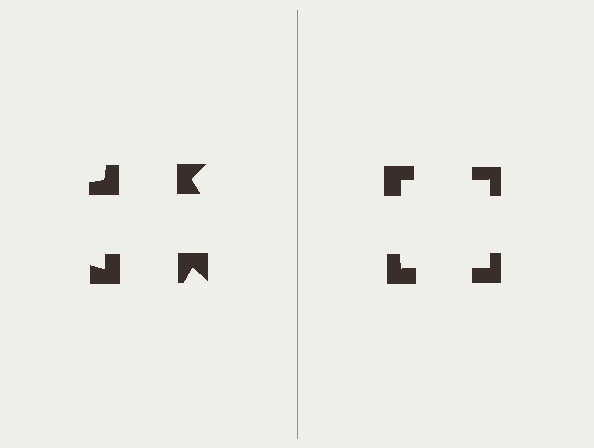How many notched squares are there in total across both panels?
8 — 4 on each side.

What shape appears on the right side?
An illusory square.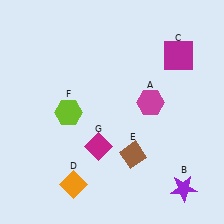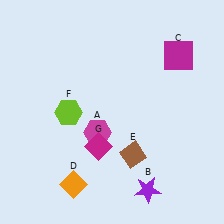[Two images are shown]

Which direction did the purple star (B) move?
The purple star (B) moved left.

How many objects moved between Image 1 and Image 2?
2 objects moved between the two images.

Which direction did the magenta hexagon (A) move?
The magenta hexagon (A) moved left.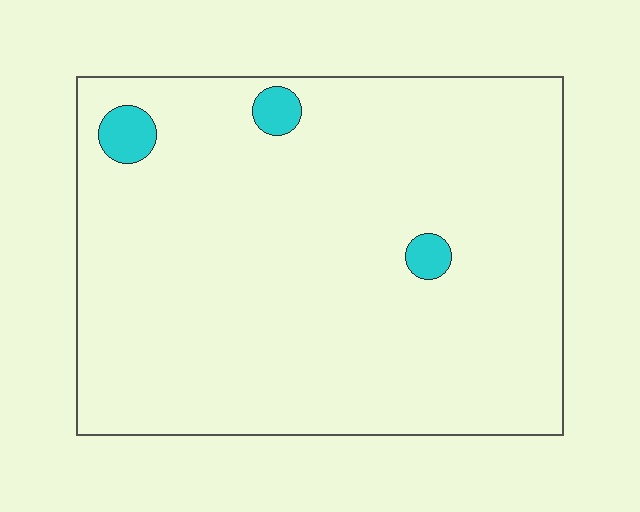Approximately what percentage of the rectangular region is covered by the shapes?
Approximately 5%.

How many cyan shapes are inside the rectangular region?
3.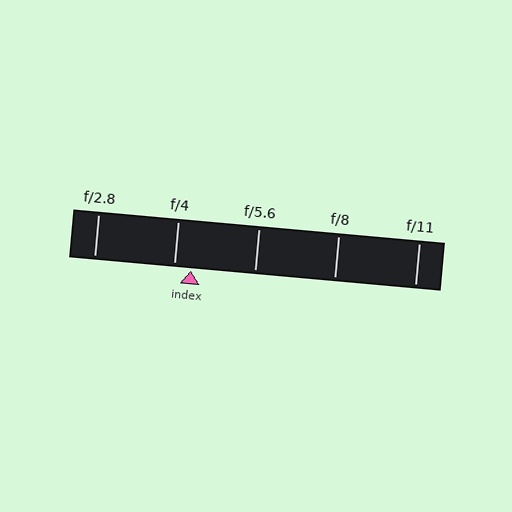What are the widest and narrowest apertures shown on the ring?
The widest aperture shown is f/2.8 and the narrowest is f/11.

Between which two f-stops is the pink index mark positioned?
The index mark is between f/4 and f/5.6.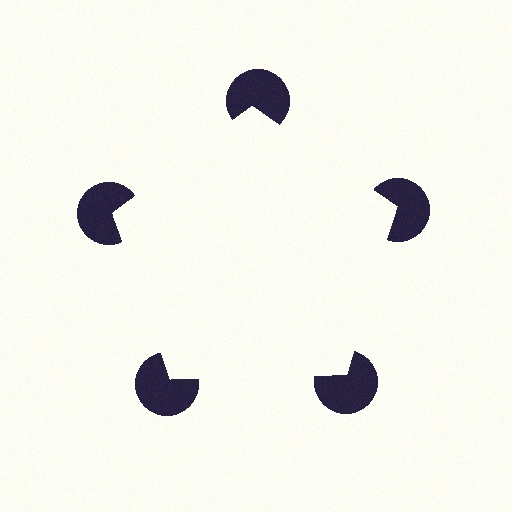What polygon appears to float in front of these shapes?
An illusory pentagon — its edges are inferred from the aligned wedge cuts in the pac-man discs, not physically drawn.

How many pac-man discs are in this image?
There are 5 — one at each vertex of the illusory pentagon.